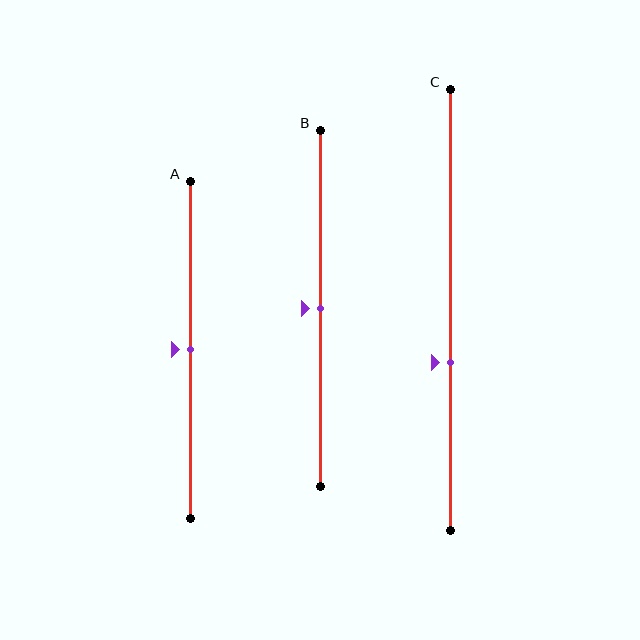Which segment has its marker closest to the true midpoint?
Segment A has its marker closest to the true midpoint.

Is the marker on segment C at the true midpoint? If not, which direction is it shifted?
No, the marker on segment C is shifted downward by about 12% of the segment length.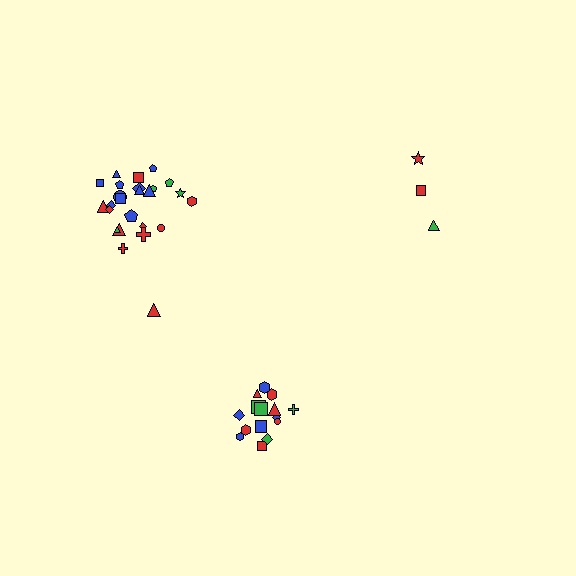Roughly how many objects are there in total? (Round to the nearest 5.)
Roughly 45 objects in total.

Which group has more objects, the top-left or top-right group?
The top-left group.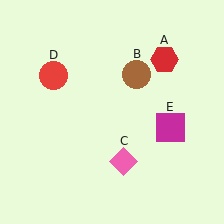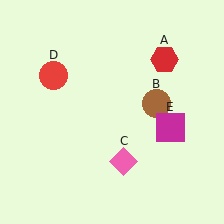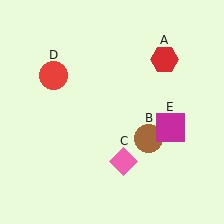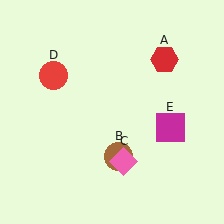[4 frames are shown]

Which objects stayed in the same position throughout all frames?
Red hexagon (object A) and pink diamond (object C) and red circle (object D) and magenta square (object E) remained stationary.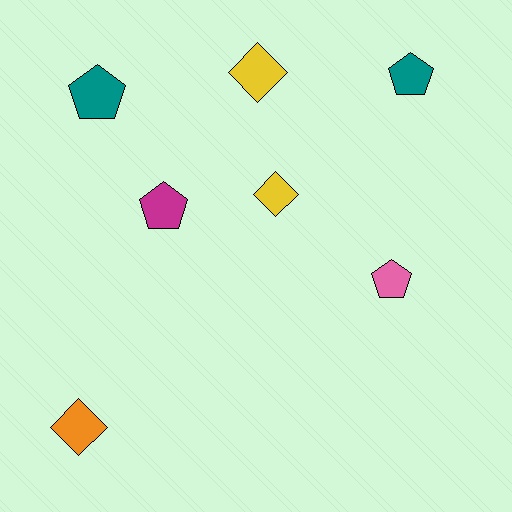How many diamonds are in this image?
There are 3 diamonds.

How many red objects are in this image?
There are no red objects.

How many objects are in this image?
There are 7 objects.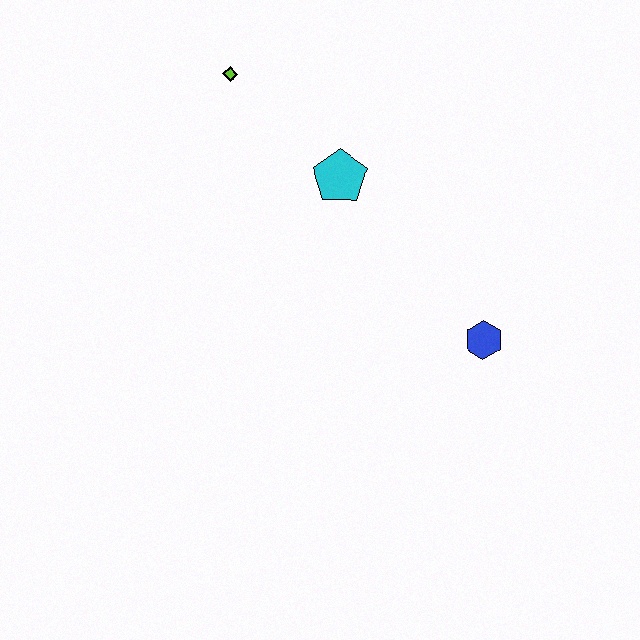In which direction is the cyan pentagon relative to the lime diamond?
The cyan pentagon is to the right of the lime diamond.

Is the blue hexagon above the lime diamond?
No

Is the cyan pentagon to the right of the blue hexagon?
No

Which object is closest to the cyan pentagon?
The lime diamond is closest to the cyan pentagon.